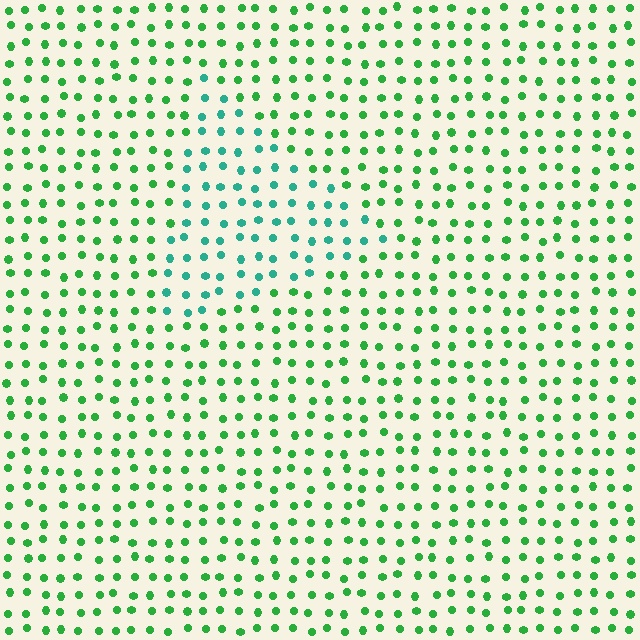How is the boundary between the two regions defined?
The boundary is defined purely by a slight shift in hue (about 38 degrees). Spacing, size, and orientation are identical on both sides.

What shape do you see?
I see a triangle.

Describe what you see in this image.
The image is filled with small green elements in a uniform arrangement. A triangle-shaped region is visible where the elements are tinted to a slightly different hue, forming a subtle color boundary.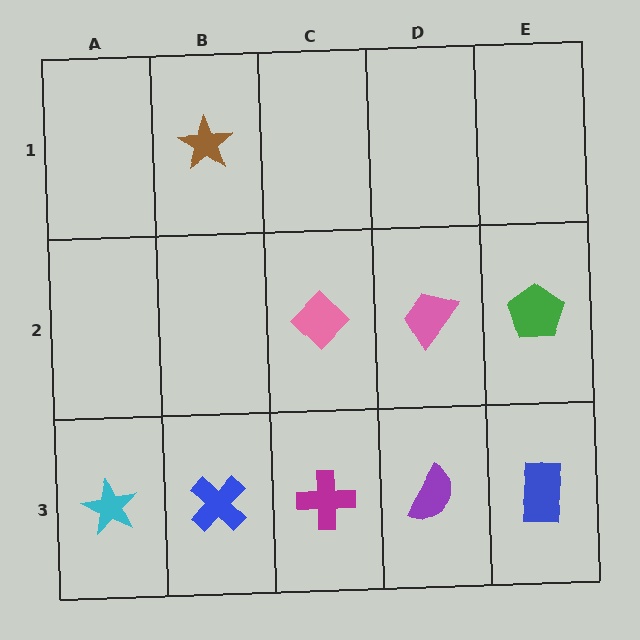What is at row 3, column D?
A purple semicircle.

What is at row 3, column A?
A cyan star.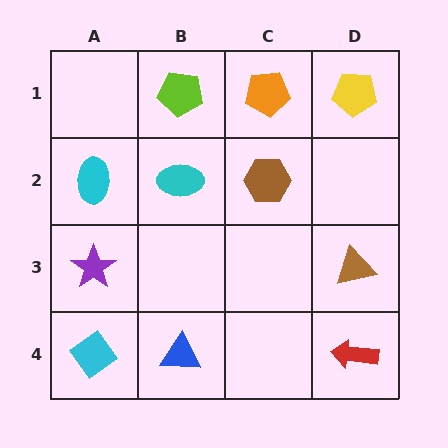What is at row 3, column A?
A purple star.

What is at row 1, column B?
A lime pentagon.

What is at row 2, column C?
A brown hexagon.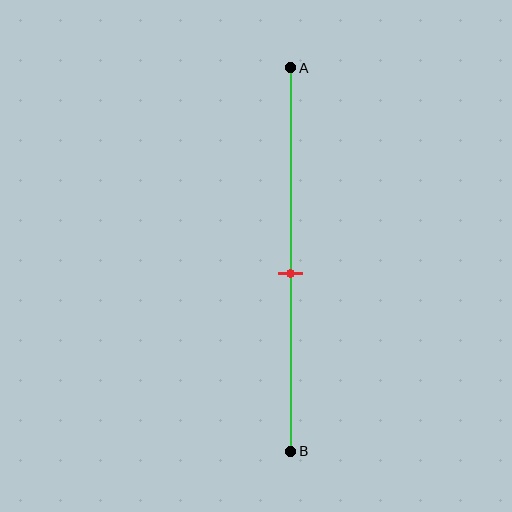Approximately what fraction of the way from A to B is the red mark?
The red mark is approximately 55% of the way from A to B.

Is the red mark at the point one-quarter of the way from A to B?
No, the mark is at about 55% from A, not at the 25% one-quarter point.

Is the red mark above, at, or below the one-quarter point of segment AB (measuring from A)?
The red mark is below the one-quarter point of segment AB.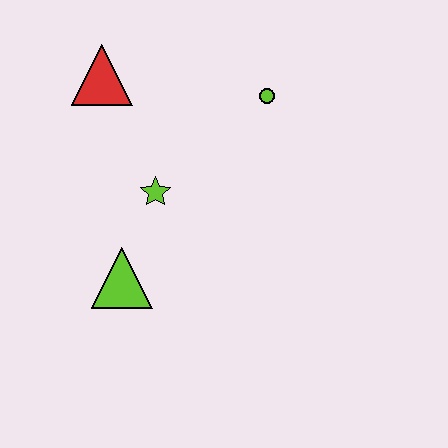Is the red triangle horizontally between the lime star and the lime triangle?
No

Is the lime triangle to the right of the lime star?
No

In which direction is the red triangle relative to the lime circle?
The red triangle is to the left of the lime circle.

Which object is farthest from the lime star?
The lime circle is farthest from the lime star.